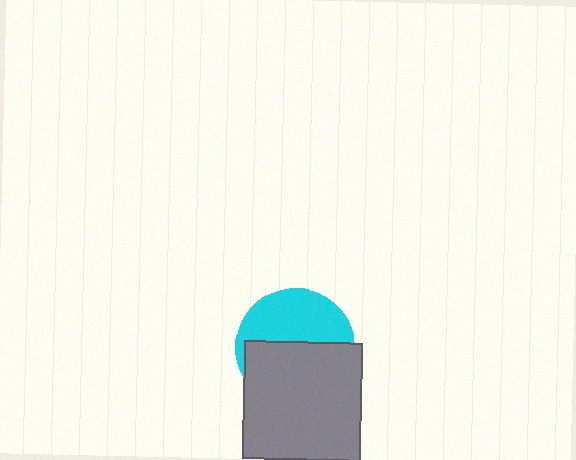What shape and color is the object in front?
The object in front is a gray square.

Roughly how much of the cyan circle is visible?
About half of it is visible (roughly 46%).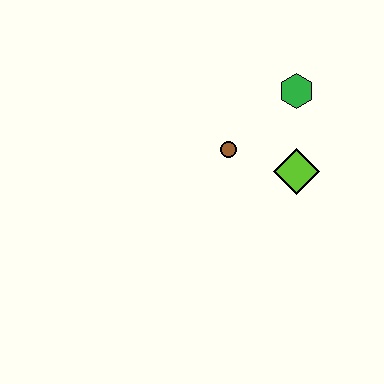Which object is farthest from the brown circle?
The green hexagon is farthest from the brown circle.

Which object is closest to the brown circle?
The lime diamond is closest to the brown circle.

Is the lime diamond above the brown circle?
No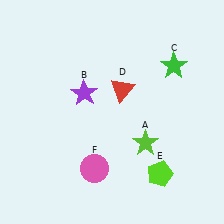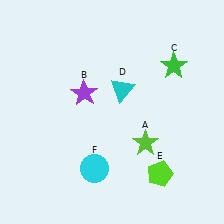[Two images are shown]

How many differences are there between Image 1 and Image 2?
There are 2 differences between the two images.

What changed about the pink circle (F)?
In Image 1, F is pink. In Image 2, it changed to cyan.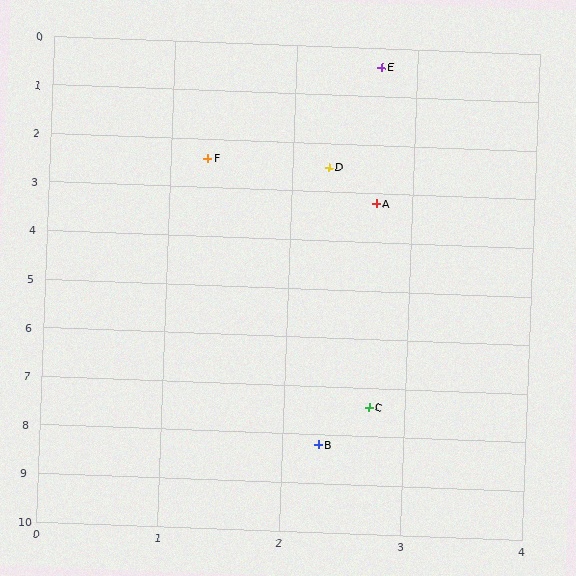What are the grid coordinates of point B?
Point B is at approximately (2.3, 8.2).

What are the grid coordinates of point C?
Point C is at approximately (2.7, 7.4).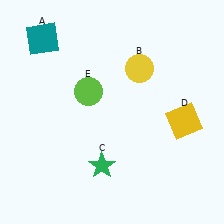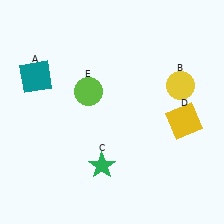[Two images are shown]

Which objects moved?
The objects that moved are: the teal square (A), the yellow circle (B).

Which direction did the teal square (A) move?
The teal square (A) moved down.